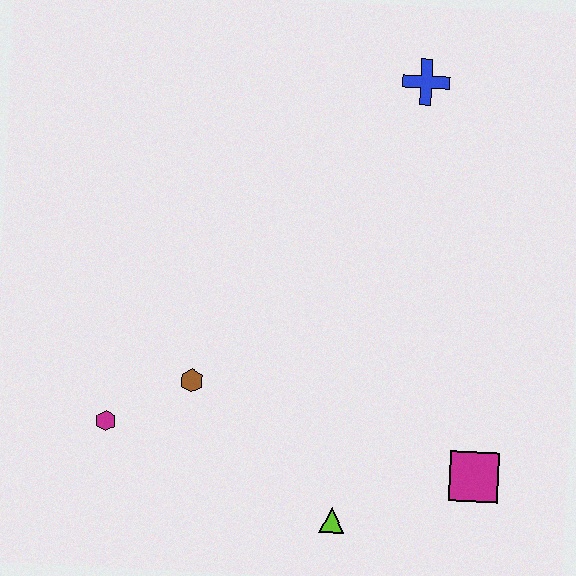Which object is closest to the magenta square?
The lime triangle is closest to the magenta square.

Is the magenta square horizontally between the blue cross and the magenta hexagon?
No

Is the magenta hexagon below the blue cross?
Yes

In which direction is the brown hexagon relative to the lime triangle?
The brown hexagon is to the left of the lime triangle.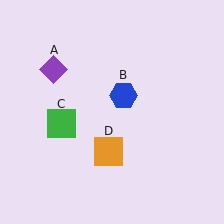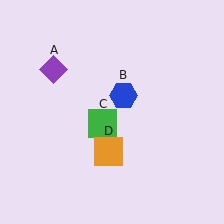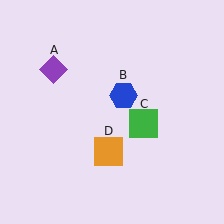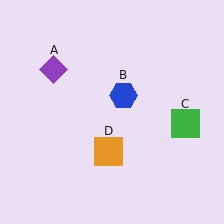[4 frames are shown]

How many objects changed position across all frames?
1 object changed position: green square (object C).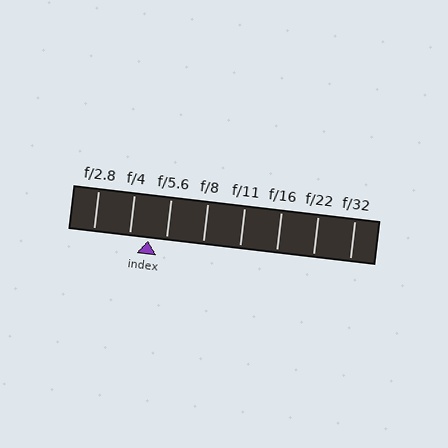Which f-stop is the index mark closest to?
The index mark is closest to f/5.6.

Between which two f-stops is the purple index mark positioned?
The index mark is between f/4 and f/5.6.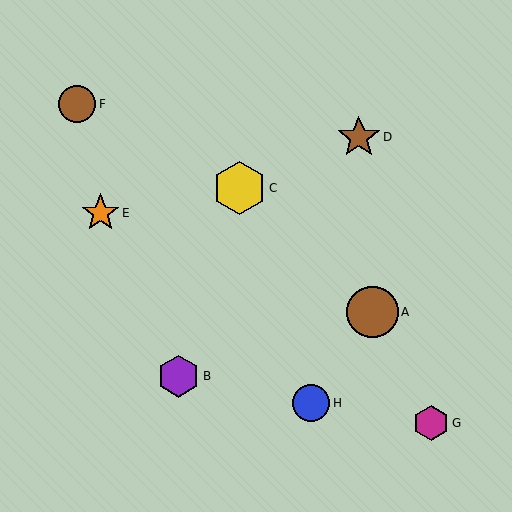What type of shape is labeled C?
Shape C is a yellow hexagon.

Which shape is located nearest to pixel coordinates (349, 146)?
The brown star (labeled D) at (359, 137) is nearest to that location.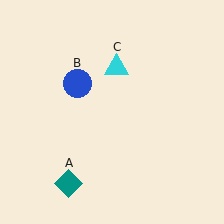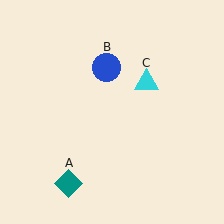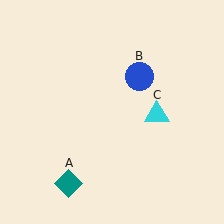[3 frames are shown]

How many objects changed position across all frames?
2 objects changed position: blue circle (object B), cyan triangle (object C).